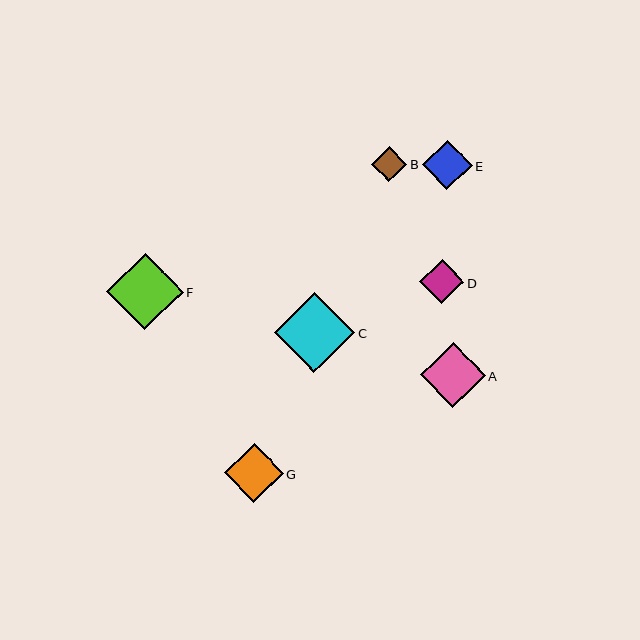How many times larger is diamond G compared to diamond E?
Diamond G is approximately 1.2 times the size of diamond E.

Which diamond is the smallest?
Diamond B is the smallest with a size of approximately 35 pixels.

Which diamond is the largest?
Diamond C is the largest with a size of approximately 81 pixels.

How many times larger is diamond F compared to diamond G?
Diamond F is approximately 1.3 times the size of diamond G.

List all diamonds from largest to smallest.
From largest to smallest: C, F, A, G, E, D, B.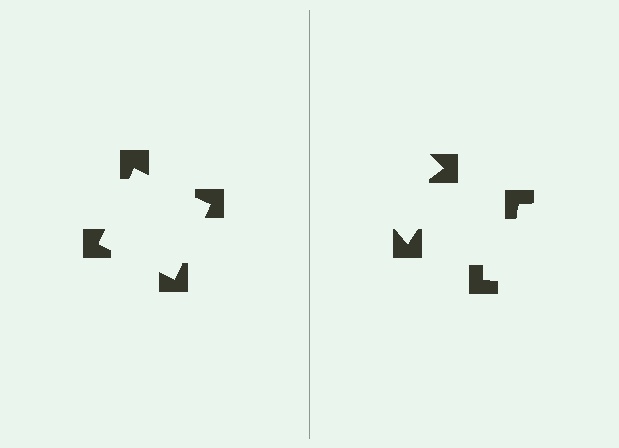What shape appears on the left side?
An illusory square.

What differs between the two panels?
The notched squares are positioned identically on both sides; only the wedge orientations differ. On the left they align to a square; on the right they are misaligned.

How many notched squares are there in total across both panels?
8 — 4 on each side.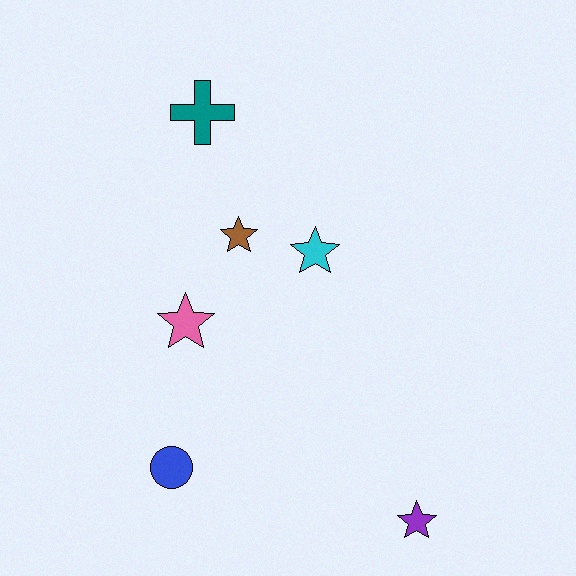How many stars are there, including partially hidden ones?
There are 4 stars.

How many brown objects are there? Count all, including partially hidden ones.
There is 1 brown object.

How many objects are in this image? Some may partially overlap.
There are 6 objects.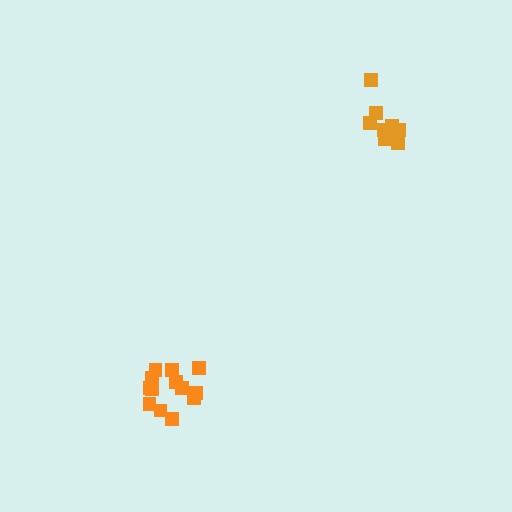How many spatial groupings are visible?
There are 2 spatial groupings.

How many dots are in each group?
Group 1: 13 dots, Group 2: 8 dots (21 total).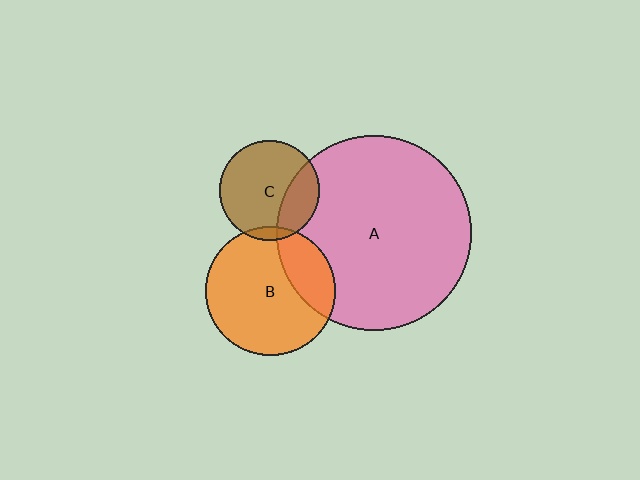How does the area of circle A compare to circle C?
Approximately 3.8 times.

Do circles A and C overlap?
Yes.